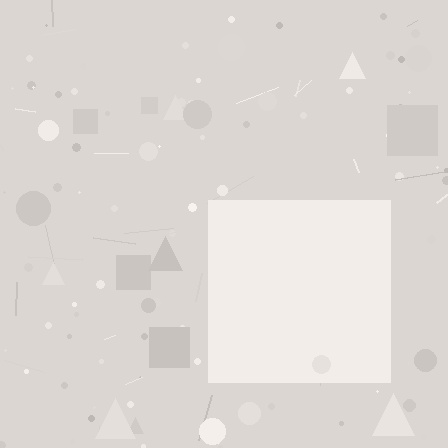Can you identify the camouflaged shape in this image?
The camouflaged shape is a square.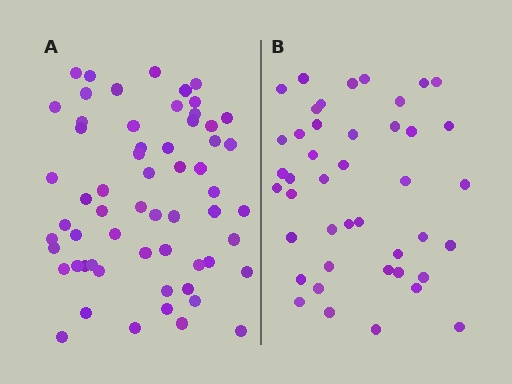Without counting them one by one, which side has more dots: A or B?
Region A (the left region) has more dots.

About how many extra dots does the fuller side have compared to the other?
Region A has approximately 15 more dots than region B.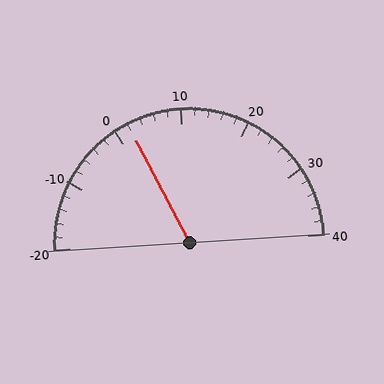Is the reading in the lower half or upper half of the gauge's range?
The reading is in the lower half of the range (-20 to 40).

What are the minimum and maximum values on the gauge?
The gauge ranges from -20 to 40.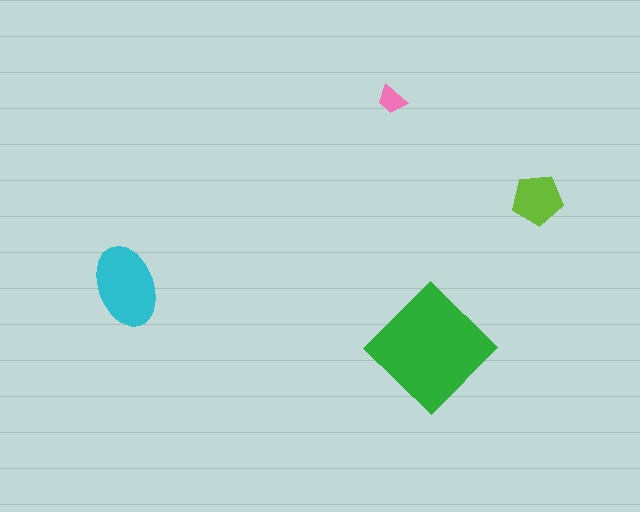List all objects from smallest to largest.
The pink trapezoid, the lime pentagon, the cyan ellipse, the green diamond.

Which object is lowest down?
The green diamond is bottommost.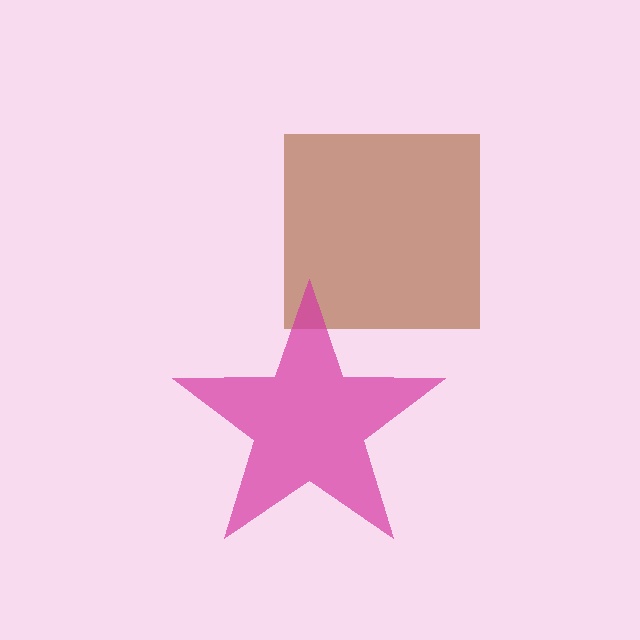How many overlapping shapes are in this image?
There are 2 overlapping shapes in the image.